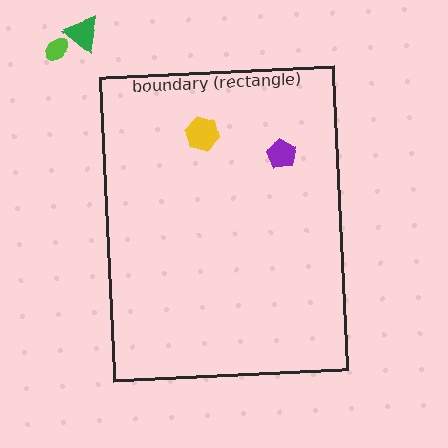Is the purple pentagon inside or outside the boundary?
Inside.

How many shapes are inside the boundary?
2 inside, 2 outside.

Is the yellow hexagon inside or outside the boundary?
Inside.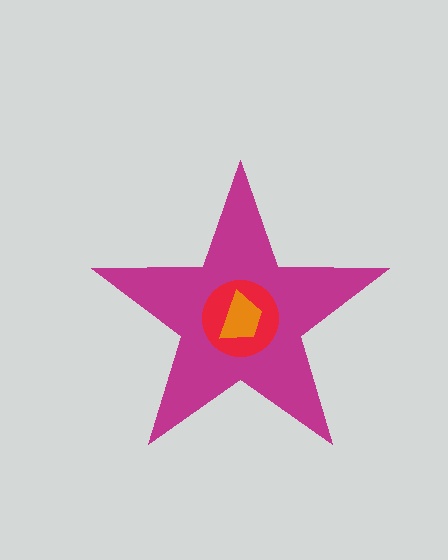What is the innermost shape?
The orange trapezoid.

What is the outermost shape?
The magenta star.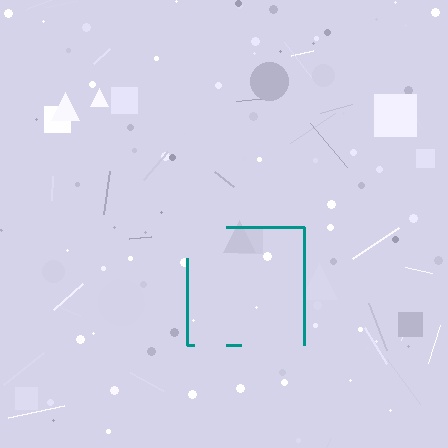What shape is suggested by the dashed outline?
The dashed outline suggests a square.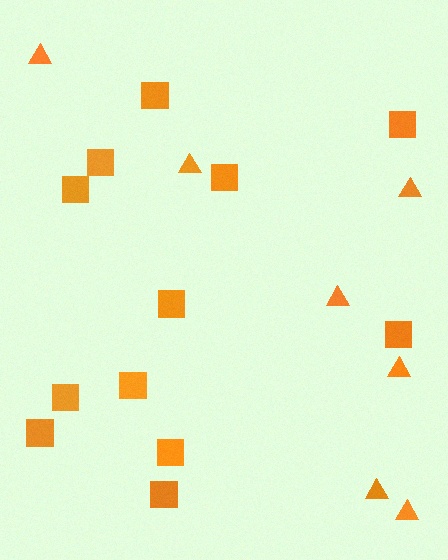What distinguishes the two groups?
There are 2 groups: one group of squares (12) and one group of triangles (7).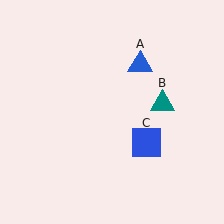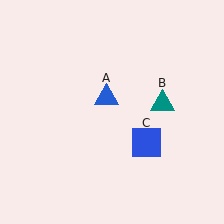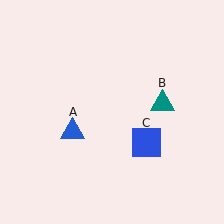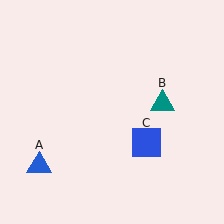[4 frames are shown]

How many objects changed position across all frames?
1 object changed position: blue triangle (object A).